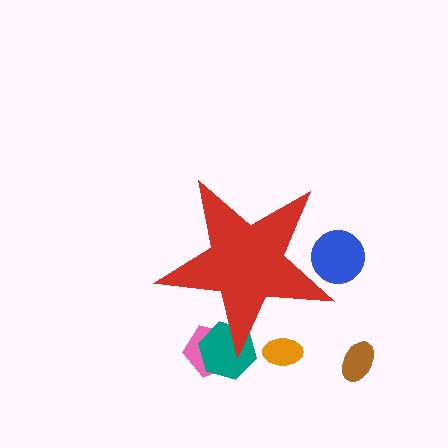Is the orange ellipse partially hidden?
Yes, the orange ellipse is partially hidden behind the red star.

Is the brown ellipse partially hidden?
No, the brown ellipse is fully visible.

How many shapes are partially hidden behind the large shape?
4 shapes are partially hidden.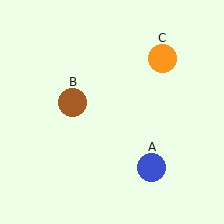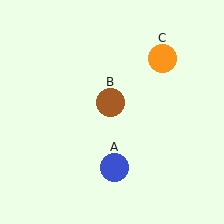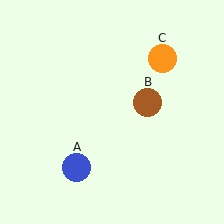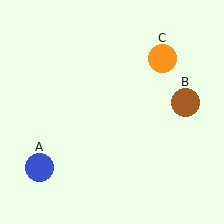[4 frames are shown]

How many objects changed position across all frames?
2 objects changed position: blue circle (object A), brown circle (object B).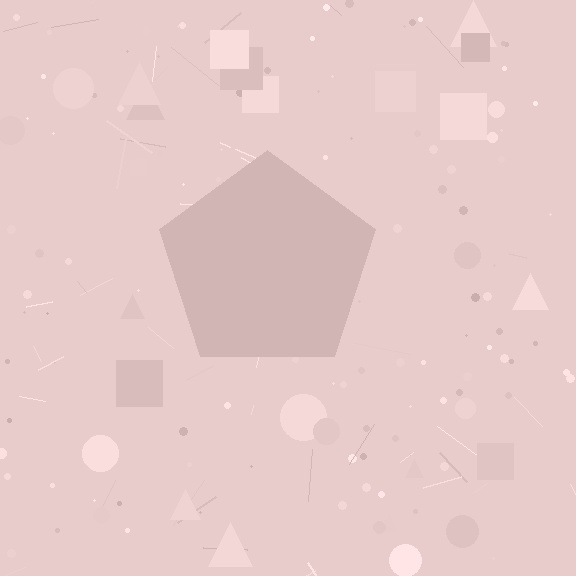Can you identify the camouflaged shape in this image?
The camouflaged shape is a pentagon.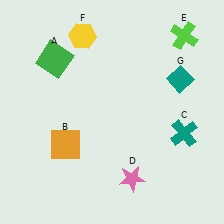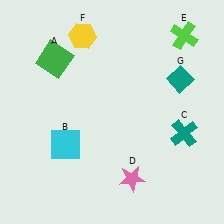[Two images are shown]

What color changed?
The square (B) changed from orange in Image 1 to cyan in Image 2.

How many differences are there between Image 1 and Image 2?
There is 1 difference between the two images.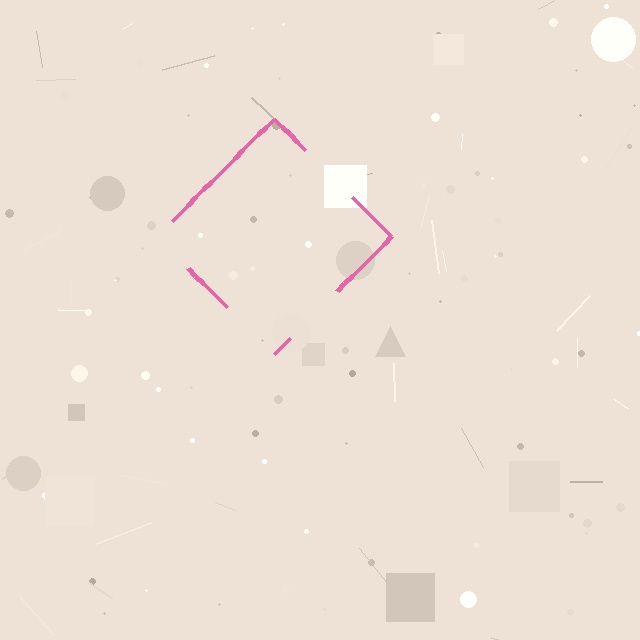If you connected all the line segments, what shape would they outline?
They would outline a diamond.